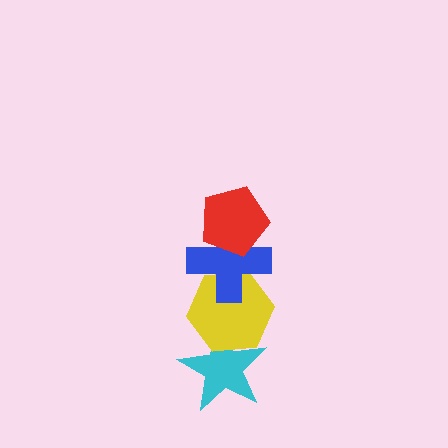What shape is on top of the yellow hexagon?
The blue cross is on top of the yellow hexagon.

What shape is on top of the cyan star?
The yellow hexagon is on top of the cyan star.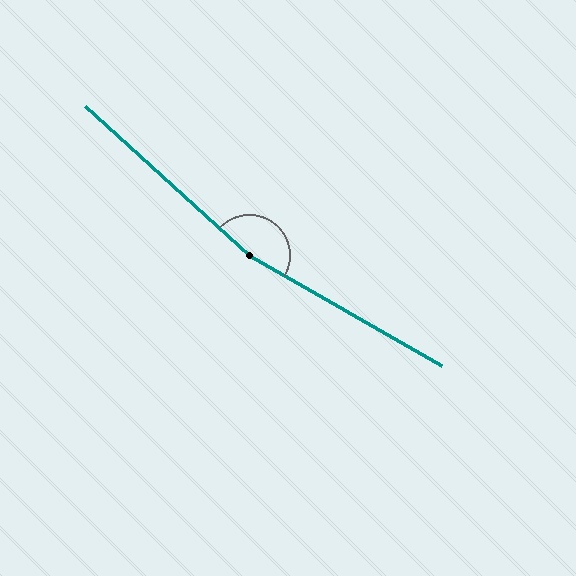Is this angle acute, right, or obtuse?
It is obtuse.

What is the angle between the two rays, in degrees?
Approximately 168 degrees.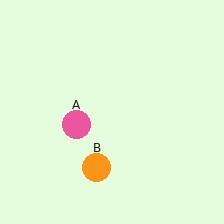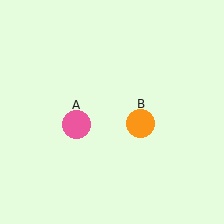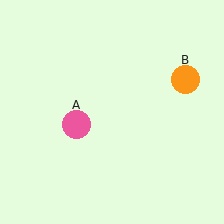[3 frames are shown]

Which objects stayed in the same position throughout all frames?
Pink circle (object A) remained stationary.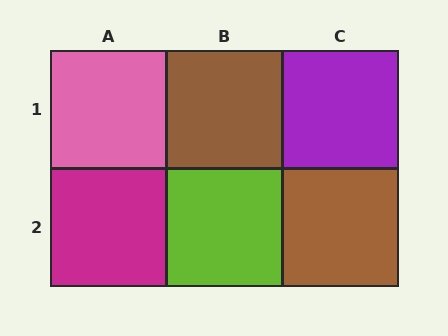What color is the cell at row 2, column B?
Lime.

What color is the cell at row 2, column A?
Magenta.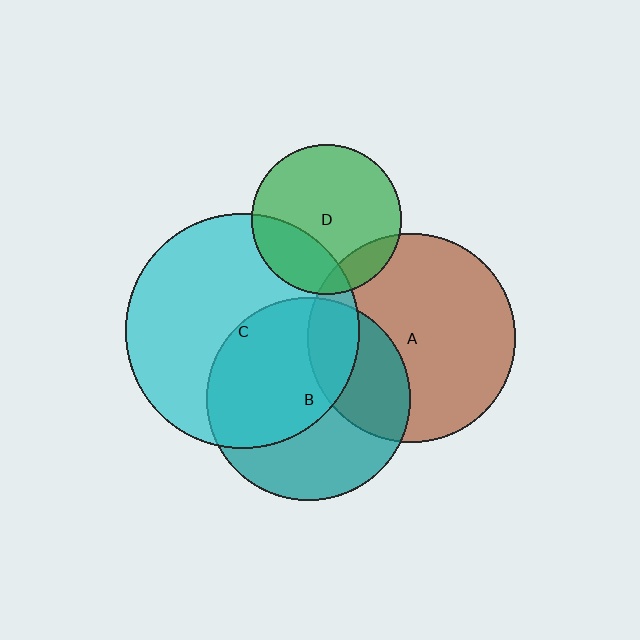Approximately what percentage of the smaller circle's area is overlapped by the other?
Approximately 25%.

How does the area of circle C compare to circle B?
Approximately 1.3 times.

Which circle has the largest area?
Circle C (cyan).